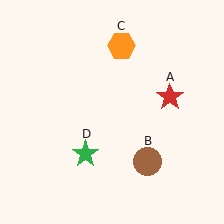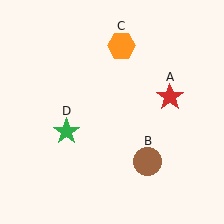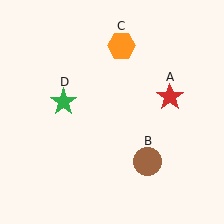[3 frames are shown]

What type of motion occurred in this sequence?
The green star (object D) rotated clockwise around the center of the scene.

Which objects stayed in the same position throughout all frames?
Red star (object A) and brown circle (object B) and orange hexagon (object C) remained stationary.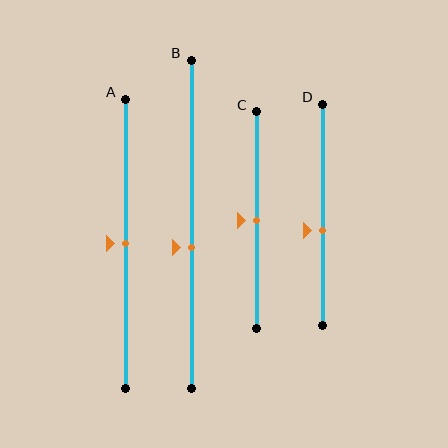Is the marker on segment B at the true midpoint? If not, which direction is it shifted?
No, the marker on segment B is shifted downward by about 7% of the segment length.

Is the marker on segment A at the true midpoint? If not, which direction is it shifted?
Yes, the marker on segment A is at the true midpoint.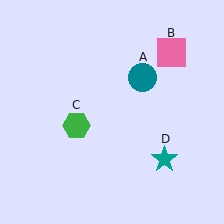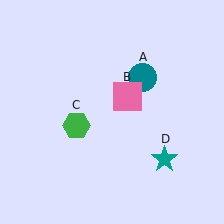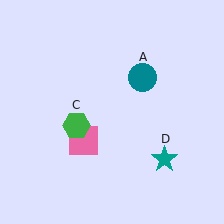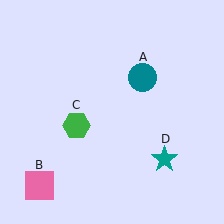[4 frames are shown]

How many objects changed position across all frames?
1 object changed position: pink square (object B).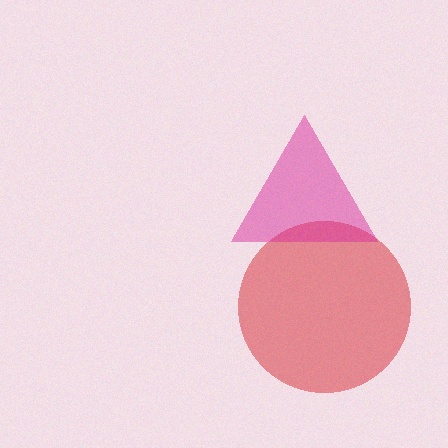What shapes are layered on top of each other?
The layered shapes are: a red circle, a magenta triangle.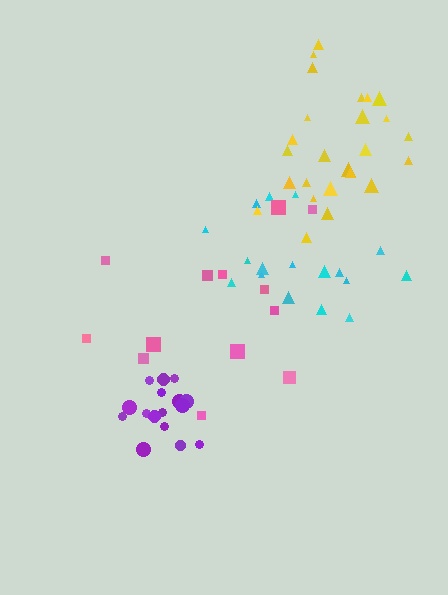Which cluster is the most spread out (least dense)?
Pink.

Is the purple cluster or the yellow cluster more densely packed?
Purple.